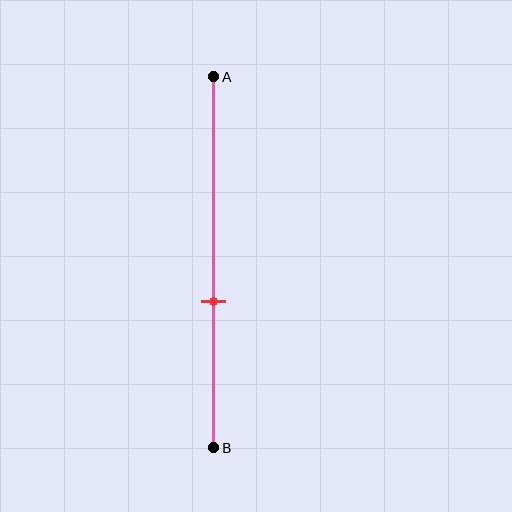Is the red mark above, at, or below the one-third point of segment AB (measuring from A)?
The red mark is below the one-third point of segment AB.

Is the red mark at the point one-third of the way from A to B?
No, the mark is at about 60% from A, not at the 33% one-third point.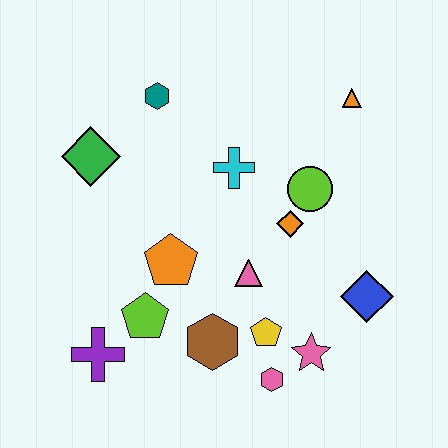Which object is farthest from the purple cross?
The orange triangle is farthest from the purple cross.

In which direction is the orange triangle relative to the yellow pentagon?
The orange triangle is above the yellow pentagon.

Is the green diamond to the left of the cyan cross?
Yes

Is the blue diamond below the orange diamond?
Yes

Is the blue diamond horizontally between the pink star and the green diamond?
No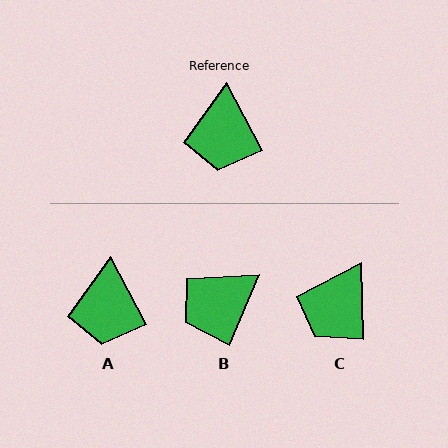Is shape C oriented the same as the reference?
No, it is off by about 27 degrees.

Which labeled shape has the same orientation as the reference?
A.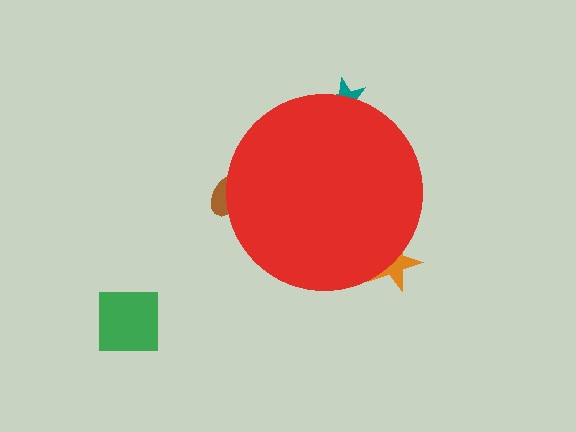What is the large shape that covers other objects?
A red circle.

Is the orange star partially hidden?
Yes, the orange star is partially hidden behind the red circle.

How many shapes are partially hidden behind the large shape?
3 shapes are partially hidden.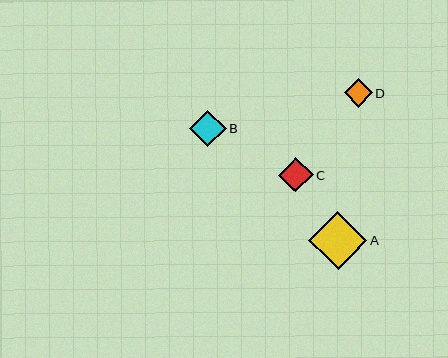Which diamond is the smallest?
Diamond D is the smallest with a size of approximately 28 pixels.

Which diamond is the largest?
Diamond A is the largest with a size of approximately 58 pixels.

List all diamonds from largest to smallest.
From largest to smallest: A, B, C, D.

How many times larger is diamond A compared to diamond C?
Diamond A is approximately 1.7 times the size of diamond C.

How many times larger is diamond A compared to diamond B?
Diamond A is approximately 1.6 times the size of diamond B.